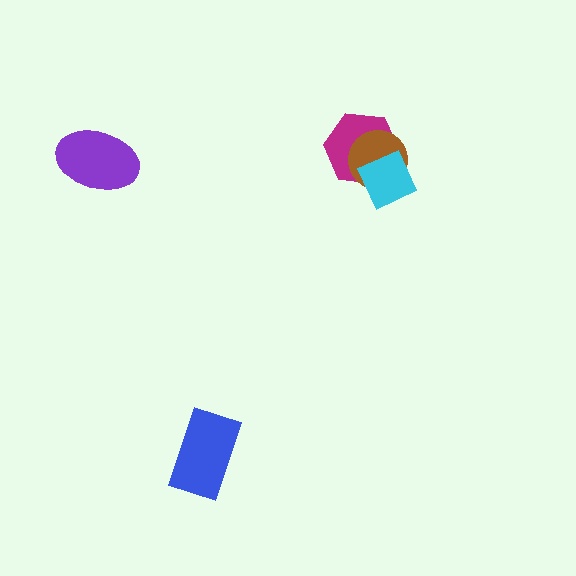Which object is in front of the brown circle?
The cyan diamond is in front of the brown circle.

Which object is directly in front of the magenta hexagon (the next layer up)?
The brown circle is directly in front of the magenta hexagon.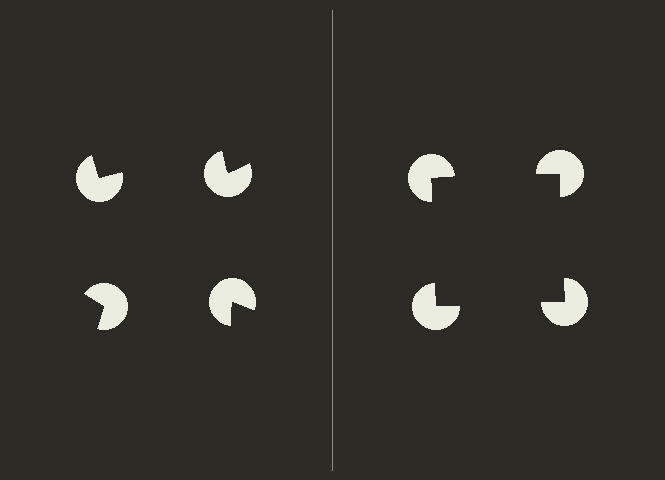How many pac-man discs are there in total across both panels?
8 — 4 on each side.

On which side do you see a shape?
An illusory square appears on the right side. On the left side the wedge cuts are rotated, so no coherent shape forms.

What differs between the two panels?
The pac-man discs are positioned identically on both sides; only the wedge orientations differ. On the right they align to a square; on the left they are misaligned.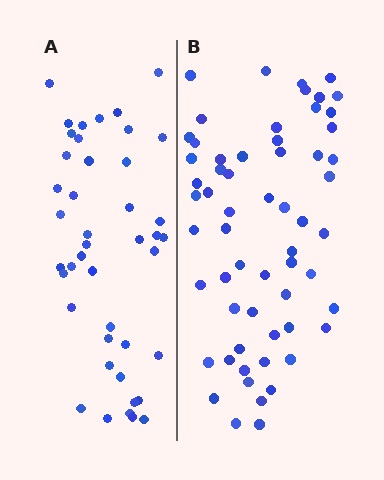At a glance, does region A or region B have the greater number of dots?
Region B (the right region) has more dots.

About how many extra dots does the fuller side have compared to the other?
Region B has approximately 15 more dots than region A.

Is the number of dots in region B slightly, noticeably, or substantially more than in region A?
Region B has noticeably more, but not dramatically so. The ratio is roughly 1.4 to 1.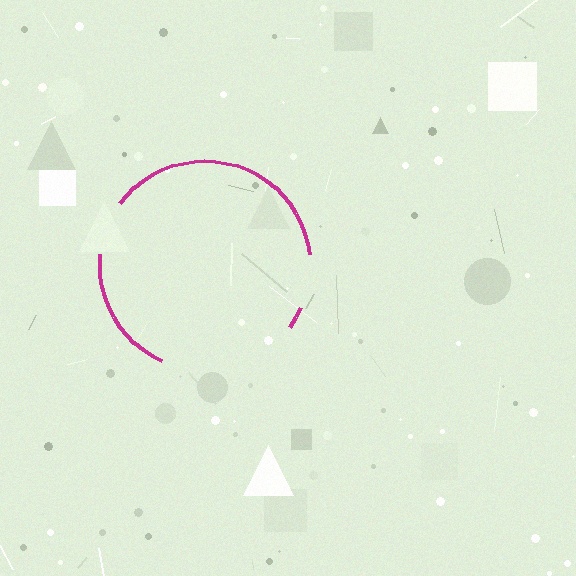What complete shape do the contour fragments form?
The contour fragments form a circle.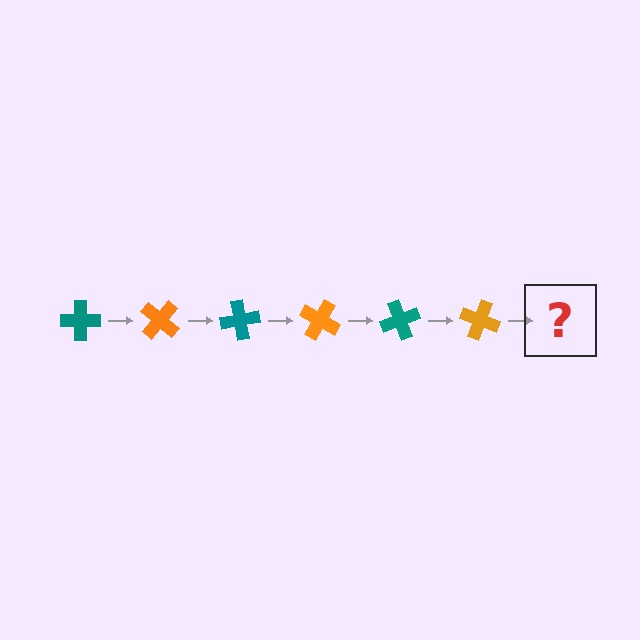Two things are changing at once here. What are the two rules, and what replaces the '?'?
The two rules are that it rotates 40 degrees each step and the color cycles through teal and orange. The '?' should be a teal cross, rotated 240 degrees from the start.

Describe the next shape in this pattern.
It should be a teal cross, rotated 240 degrees from the start.